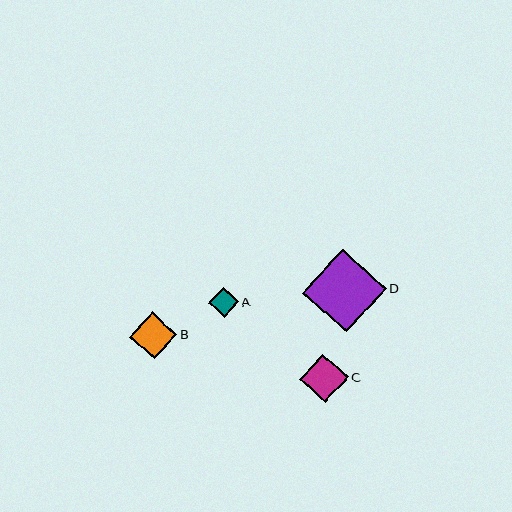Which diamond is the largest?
Diamond D is the largest with a size of approximately 84 pixels.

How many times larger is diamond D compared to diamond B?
Diamond D is approximately 1.8 times the size of diamond B.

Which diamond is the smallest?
Diamond A is the smallest with a size of approximately 30 pixels.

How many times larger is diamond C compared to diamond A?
Diamond C is approximately 1.6 times the size of diamond A.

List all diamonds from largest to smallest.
From largest to smallest: D, C, B, A.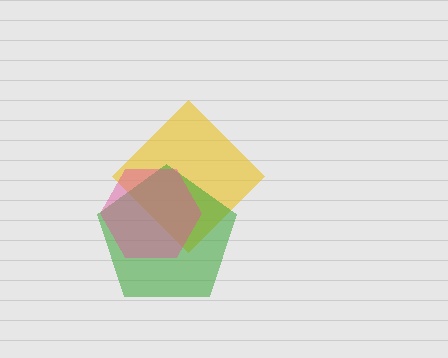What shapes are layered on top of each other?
The layered shapes are: a yellow diamond, a green pentagon, a pink hexagon.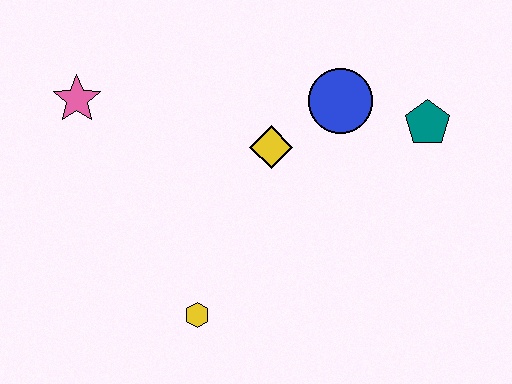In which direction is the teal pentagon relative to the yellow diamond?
The teal pentagon is to the right of the yellow diamond.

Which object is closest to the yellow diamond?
The blue circle is closest to the yellow diamond.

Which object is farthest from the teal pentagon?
The pink star is farthest from the teal pentagon.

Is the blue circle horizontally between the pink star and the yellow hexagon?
No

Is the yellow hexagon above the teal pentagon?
No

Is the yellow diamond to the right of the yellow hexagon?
Yes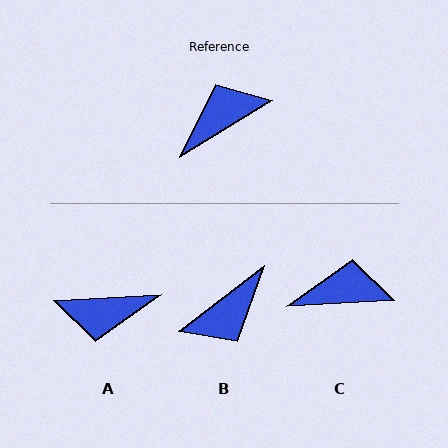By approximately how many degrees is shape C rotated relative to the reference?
Approximately 28 degrees clockwise.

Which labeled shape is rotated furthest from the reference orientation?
B, about 174 degrees away.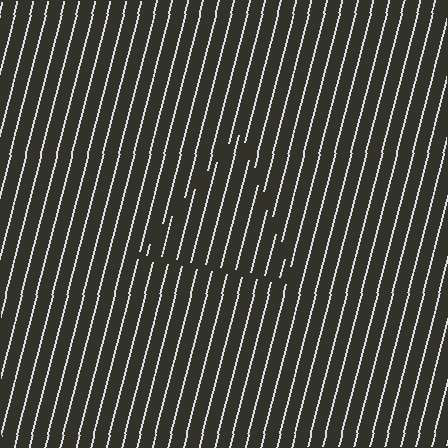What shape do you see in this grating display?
An illusory triangle. The interior of the shape contains the same grating, shifted by half a period — the contour is defined by the phase discontinuity where line-ends from the inner and outer gratings abut.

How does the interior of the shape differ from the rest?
The interior of the shape contains the same grating, shifted by half a period — the contour is defined by the phase discontinuity where line-ends from the inner and outer gratings abut.